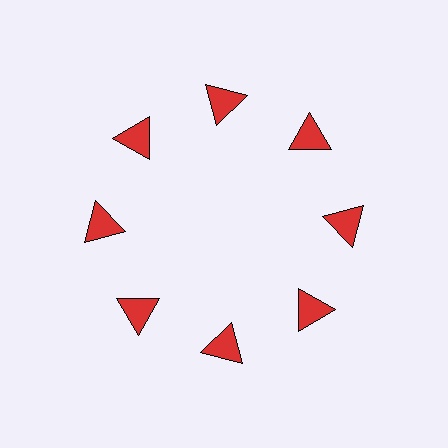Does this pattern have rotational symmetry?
Yes, this pattern has 8-fold rotational symmetry. It looks the same after rotating 45 degrees around the center.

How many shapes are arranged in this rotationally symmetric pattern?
There are 8 shapes, arranged in 8 groups of 1.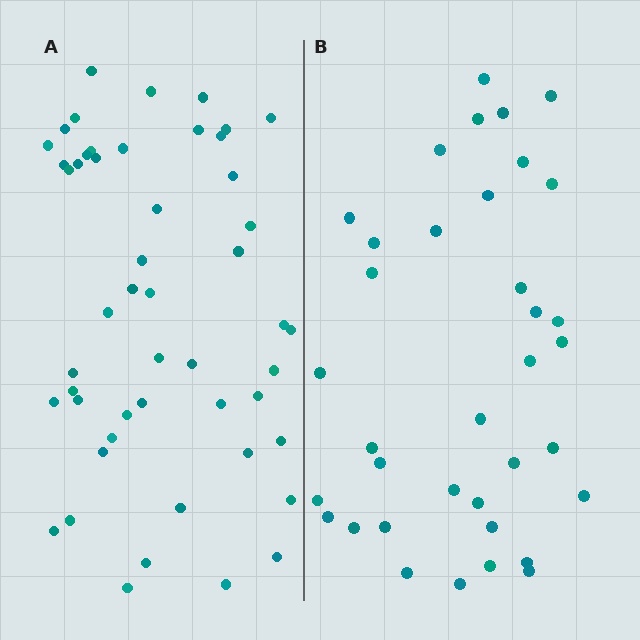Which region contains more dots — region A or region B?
Region A (the left region) has more dots.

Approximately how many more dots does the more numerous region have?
Region A has approximately 15 more dots than region B.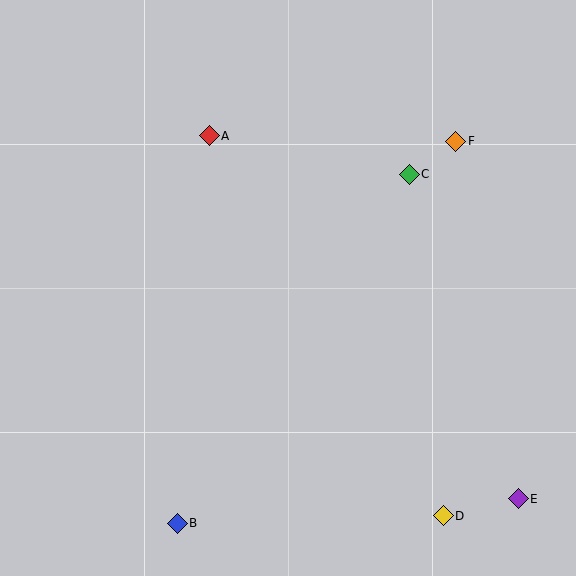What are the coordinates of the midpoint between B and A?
The midpoint between B and A is at (193, 329).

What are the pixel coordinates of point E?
Point E is at (518, 499).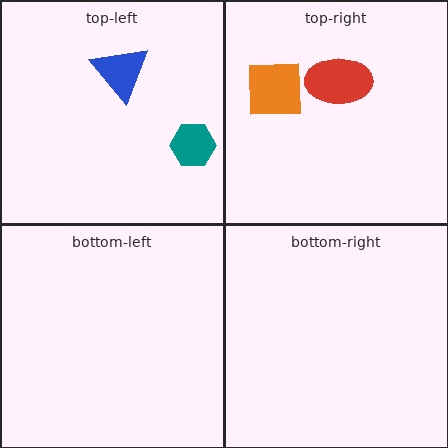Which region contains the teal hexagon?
The top-left region.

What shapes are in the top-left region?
The blue triangle, the teal hexagon.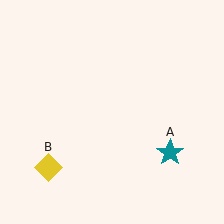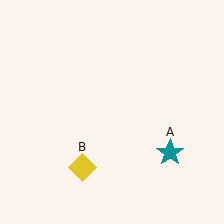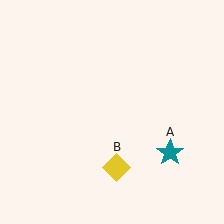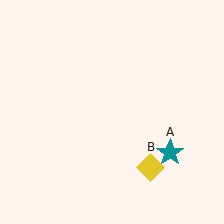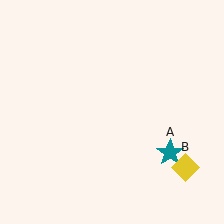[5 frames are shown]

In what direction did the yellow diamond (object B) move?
The yellow diamond (object B) moved right.